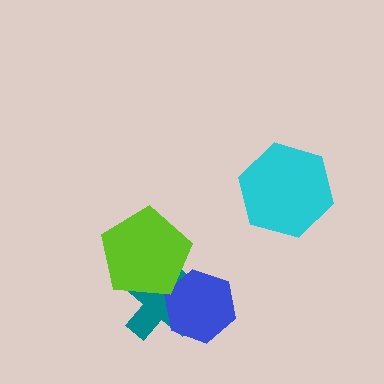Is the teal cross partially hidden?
Yes, it is partially covered by another shape.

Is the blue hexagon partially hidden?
Yes, it is partially covered by another shape.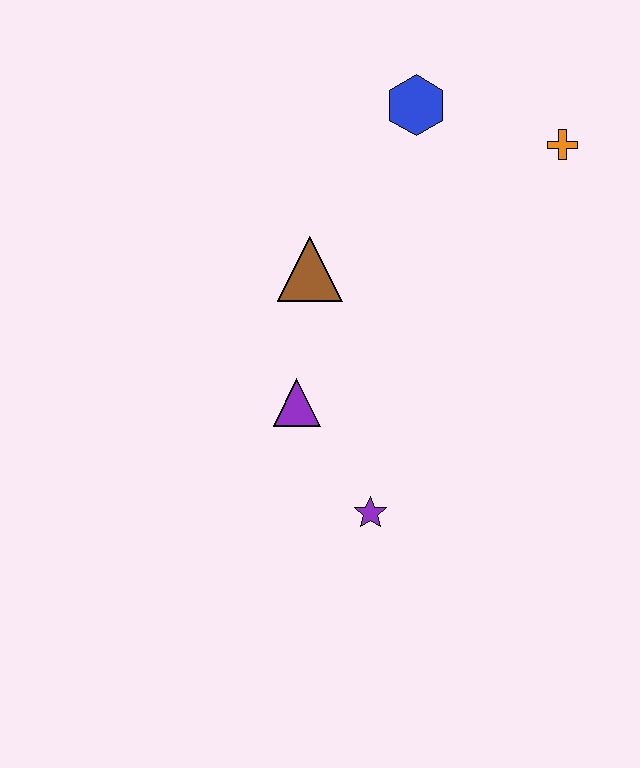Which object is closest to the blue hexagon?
The orange cross is closest to the blue hexagon.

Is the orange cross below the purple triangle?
No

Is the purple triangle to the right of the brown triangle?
No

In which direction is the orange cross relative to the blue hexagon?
The orange cross is to the right of the blue hexagon.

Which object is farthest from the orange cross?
The purple star is farthest from the orange cross.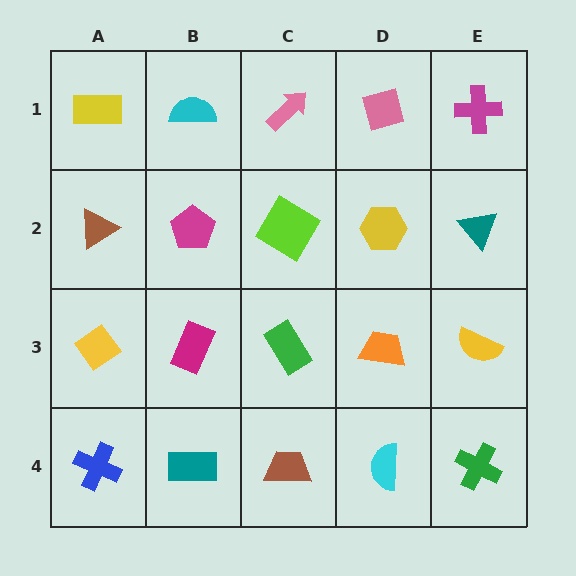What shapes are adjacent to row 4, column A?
A yellow diamond (row 3, column A), a teal rectangle (row 4, column B).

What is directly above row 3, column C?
A lime diamond.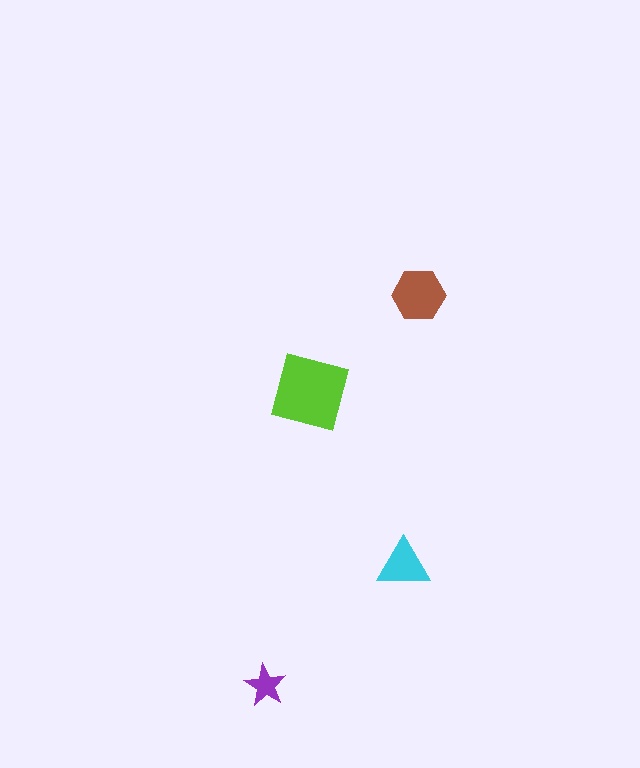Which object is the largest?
The lime diamond.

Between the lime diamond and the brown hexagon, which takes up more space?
The lime diamond.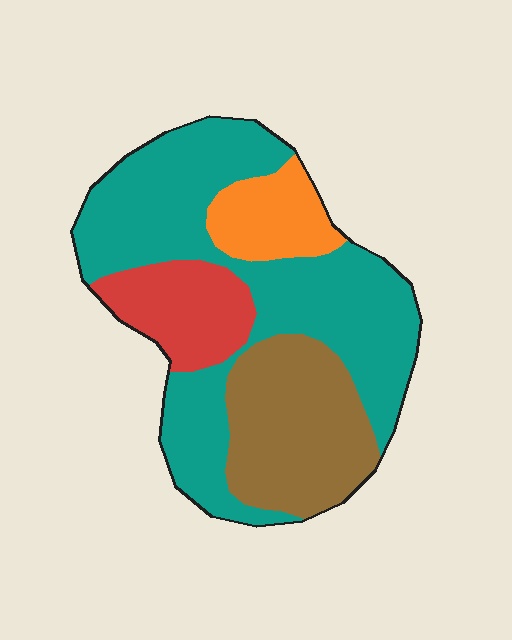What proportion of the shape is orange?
Orange covers 10% of the shape.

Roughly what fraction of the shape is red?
Red takes up less than a sixth of the shape.